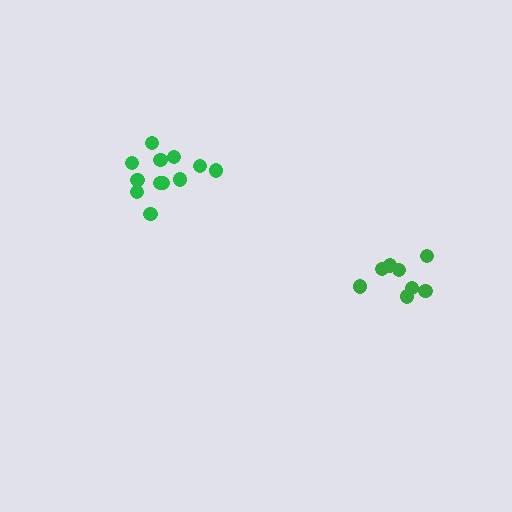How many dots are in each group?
Group 1: 12 dots, Group 2: 8 dots (20 total).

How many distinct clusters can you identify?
There are 2 distinct clusters.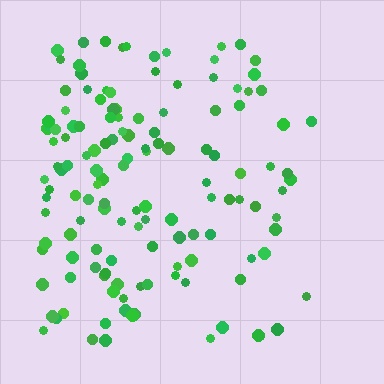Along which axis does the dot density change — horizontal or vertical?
Horizontal.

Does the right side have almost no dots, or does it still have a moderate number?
Still a moderate number, just noticeably fewer than the left.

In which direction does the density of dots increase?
From right to left, with the left side densest.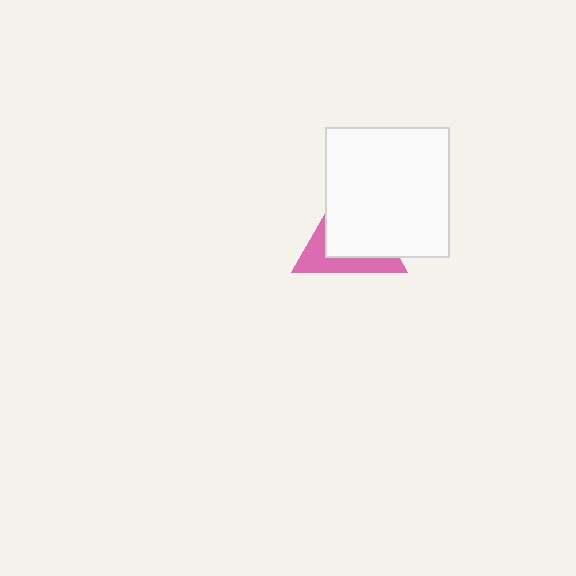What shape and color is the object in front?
The object in front is a white rectangle.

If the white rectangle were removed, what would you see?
You would see the complete pink triangle.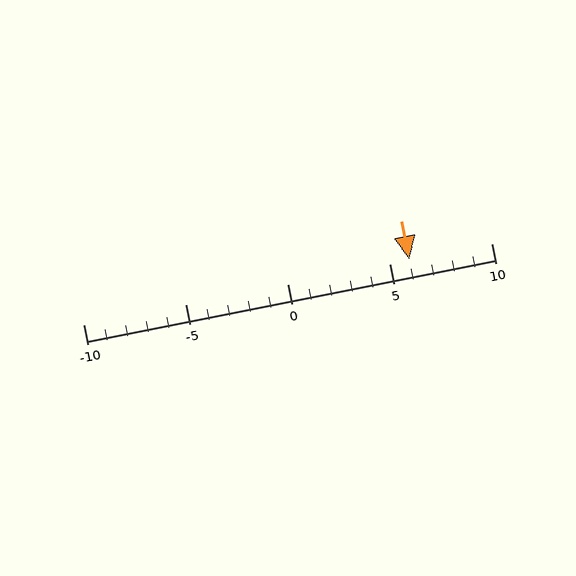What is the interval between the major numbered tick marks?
The major tick marks are spaced 5 units apart.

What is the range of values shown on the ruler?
The ruler shows values from -10 to 10.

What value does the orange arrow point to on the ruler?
The orange arrow points to approximately 6.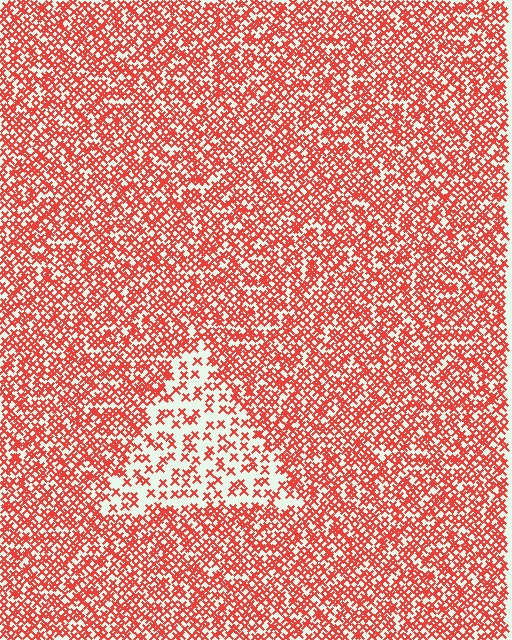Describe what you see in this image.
The image contains small red elements arranged at two different densities. A triangle-shaped region is visible where the elements are less densely packed than the surrounding area.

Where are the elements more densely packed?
The elements are more densely packed outside the triangle boundary.